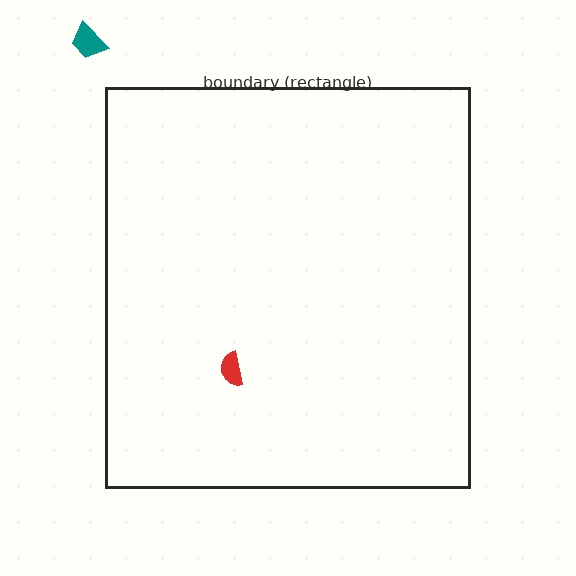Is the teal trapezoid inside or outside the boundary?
Outside.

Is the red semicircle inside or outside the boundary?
Inside.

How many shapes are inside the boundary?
1 inside, 1 outside.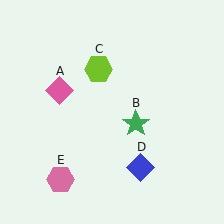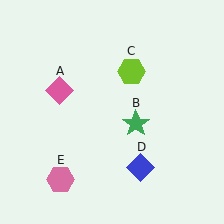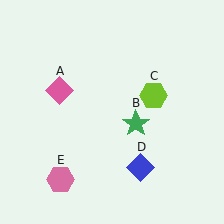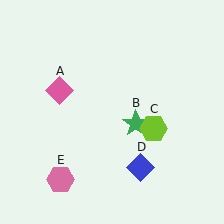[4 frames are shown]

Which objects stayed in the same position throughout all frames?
Pink diamond (object A) and green star (object B) and blue diamond (object D) and pink hexagon (object E) remained stationary.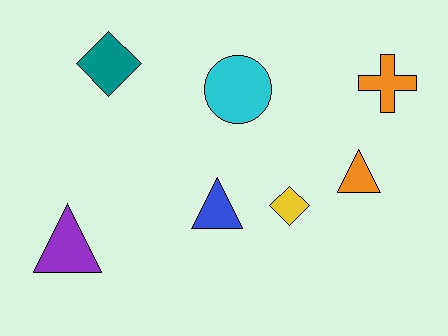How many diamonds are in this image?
There are 2 diamonds.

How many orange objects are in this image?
There are 2 orange objects.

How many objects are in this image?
There are 7 objects.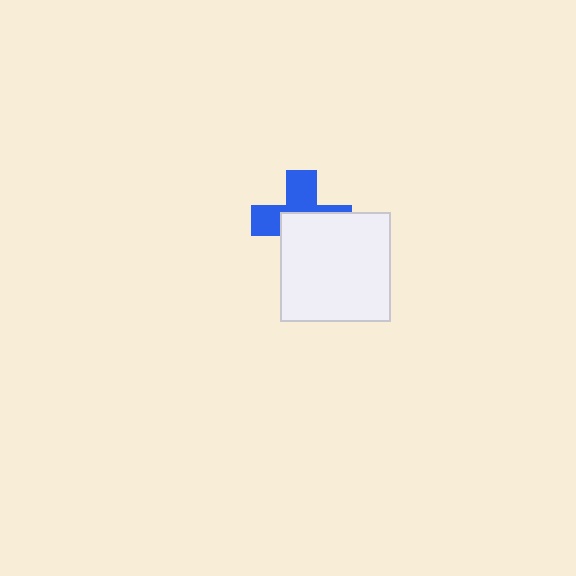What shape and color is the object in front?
The object in front is a white square.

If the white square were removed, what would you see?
You would see the complete blue cross.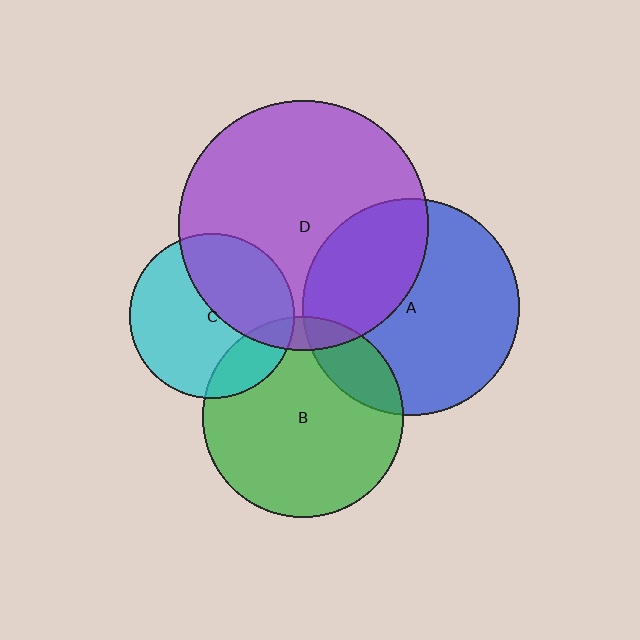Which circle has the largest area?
Circle D (purple).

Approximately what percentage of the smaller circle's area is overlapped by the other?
Approximately 40%.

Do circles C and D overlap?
Yes.